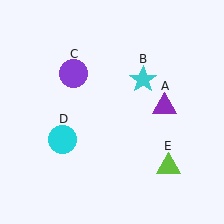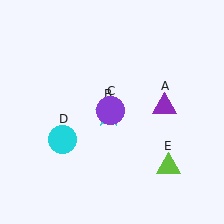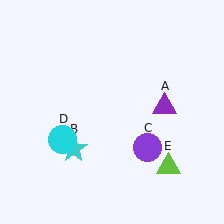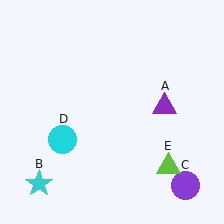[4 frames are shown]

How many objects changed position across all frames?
2 objects changed position: cyan star (object B), purple circle (object C).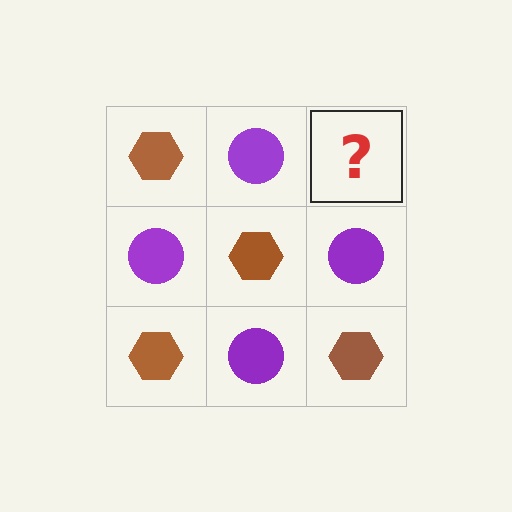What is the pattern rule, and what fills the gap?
The rule is that it alternates brown hexagon and purple circle in a checkerboard pattern. The gap should be filled with a brown hexagon.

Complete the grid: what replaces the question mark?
The question mark should be replaced with a brown hexagon.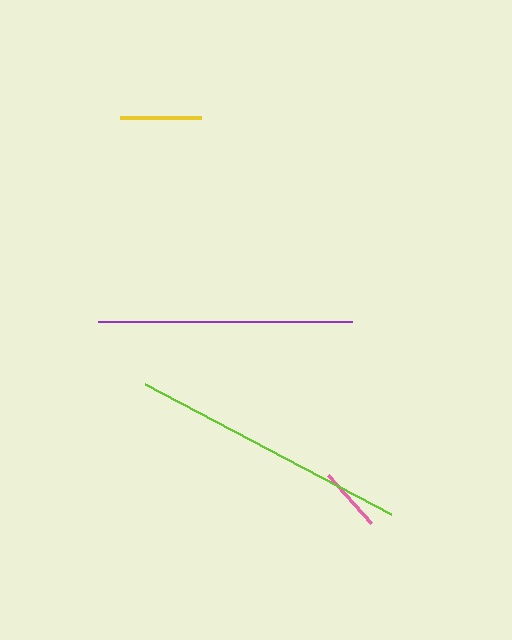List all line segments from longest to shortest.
From longest to shortest: lime, purple, yellow, pink.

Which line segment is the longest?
The lime line is the longest at approximately 277 pixels.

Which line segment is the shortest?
The pink line is the shortest at approximately 64 pixels.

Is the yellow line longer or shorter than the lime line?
The lime line is longer than the yellow line.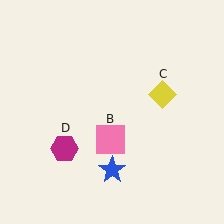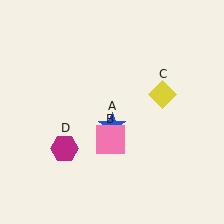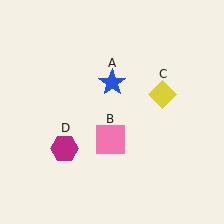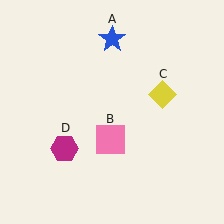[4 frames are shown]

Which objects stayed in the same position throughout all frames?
Pink square (object B) and yellow diamond (object C) and magenta hexagon (object D) remained stationary.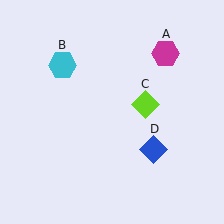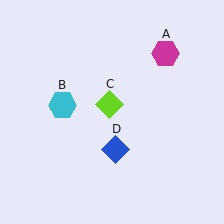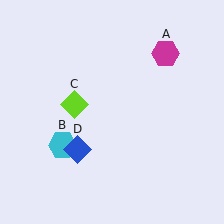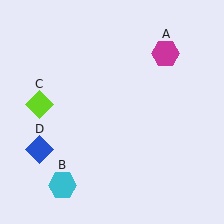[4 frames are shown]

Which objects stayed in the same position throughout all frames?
Magenta hexagon (object A) remained stationary.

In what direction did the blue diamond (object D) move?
The blue diamond (object D) moved left.